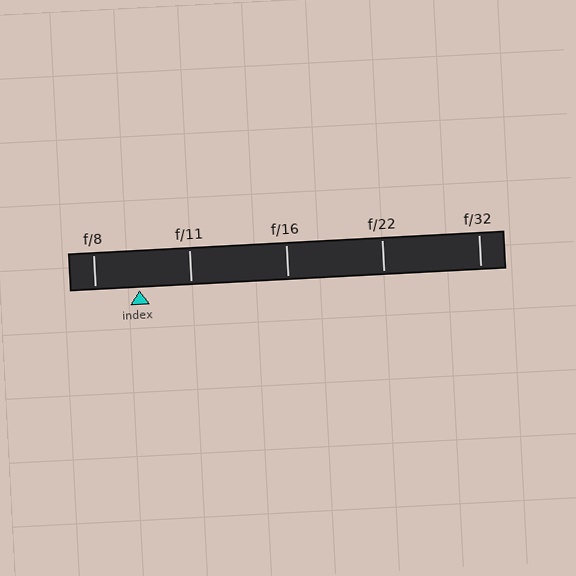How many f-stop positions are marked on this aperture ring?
There are 5 f-stop positions marked.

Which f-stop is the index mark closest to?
The index mark is closest to f/8.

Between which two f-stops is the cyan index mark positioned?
The index mark is between f/8 and f/11.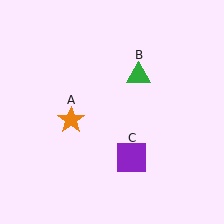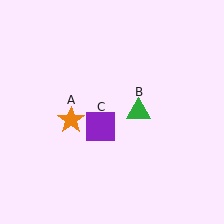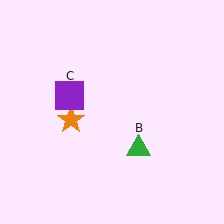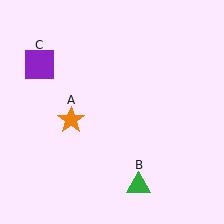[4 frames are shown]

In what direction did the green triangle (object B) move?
The green triangle (object B) moved down.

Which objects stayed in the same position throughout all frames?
Orange star (object A) remained stationary.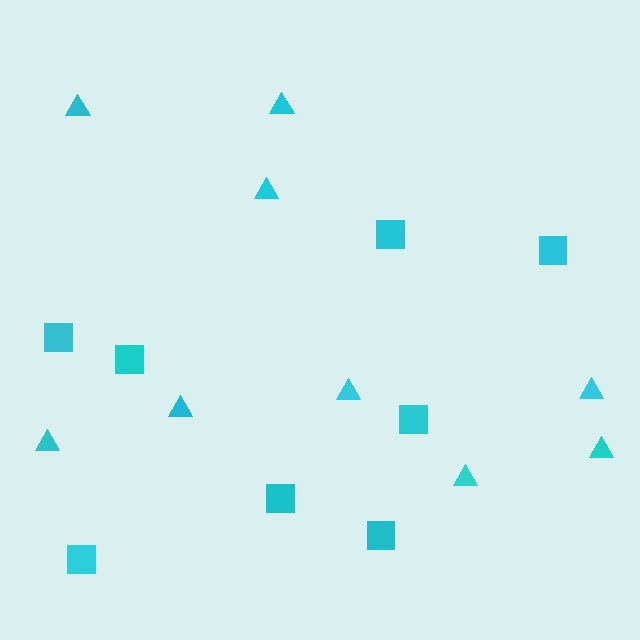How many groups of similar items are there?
There are 2 groups: one group of triangles (9) and one group of squares (8).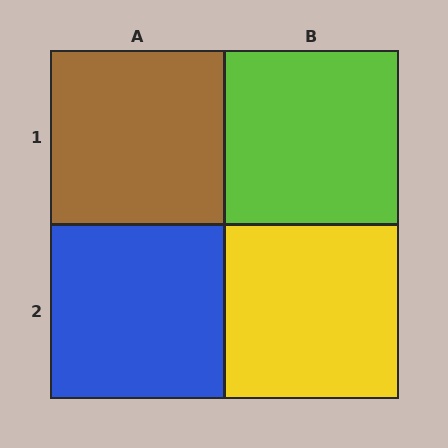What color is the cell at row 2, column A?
Blue.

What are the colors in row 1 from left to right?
Brown, lime.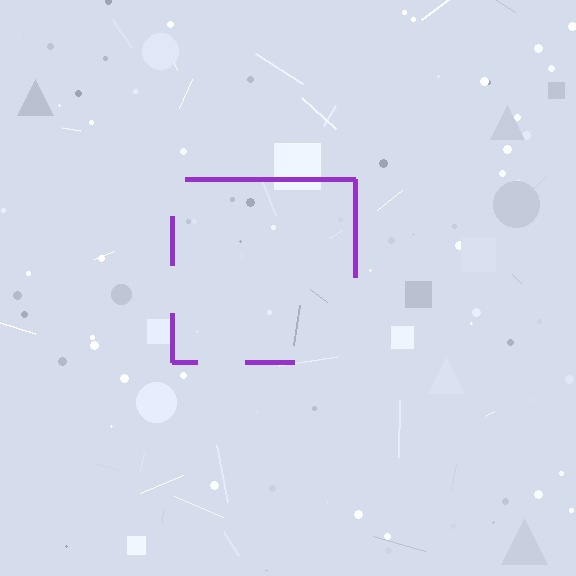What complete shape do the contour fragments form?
The contour fragments form a square.